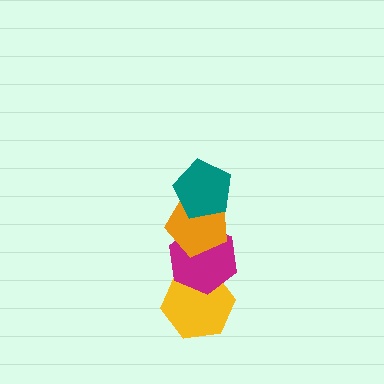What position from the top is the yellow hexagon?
The yellow hexagon is 4th from the top.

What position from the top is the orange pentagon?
The orange pentagon is 2nd from the top.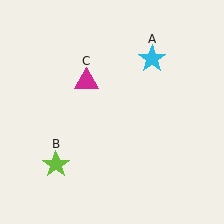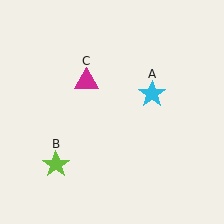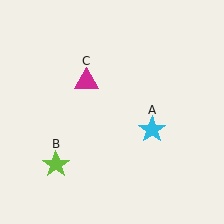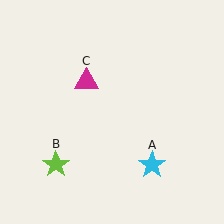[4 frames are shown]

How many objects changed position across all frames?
1 object changed position: cyan star (object A).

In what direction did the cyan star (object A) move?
The cyan star (object A) moved down.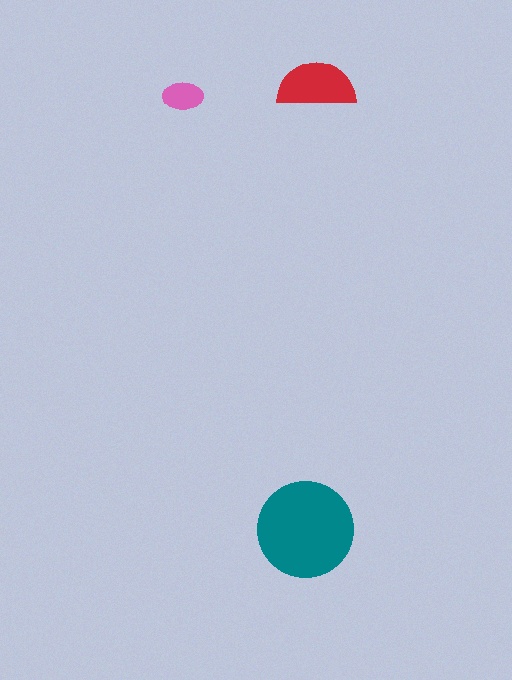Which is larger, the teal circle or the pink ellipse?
The teal circle.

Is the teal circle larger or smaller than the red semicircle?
Larger.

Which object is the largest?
The teal circle.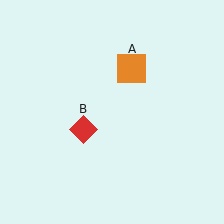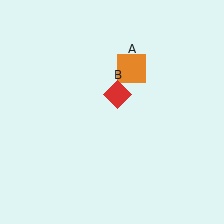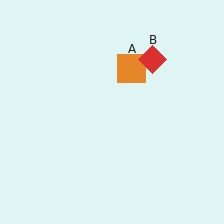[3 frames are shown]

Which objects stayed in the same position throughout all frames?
Orange square (object A) remained stationary.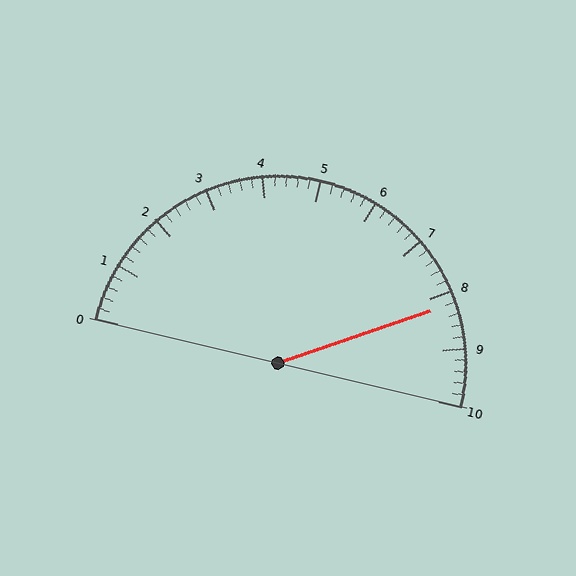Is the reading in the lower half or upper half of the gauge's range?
The reading is in the upper half of the range (0 to 10).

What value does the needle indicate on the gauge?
The needle indicates approximately 8.2.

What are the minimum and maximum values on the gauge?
The gauge ranges from 0 to 10.